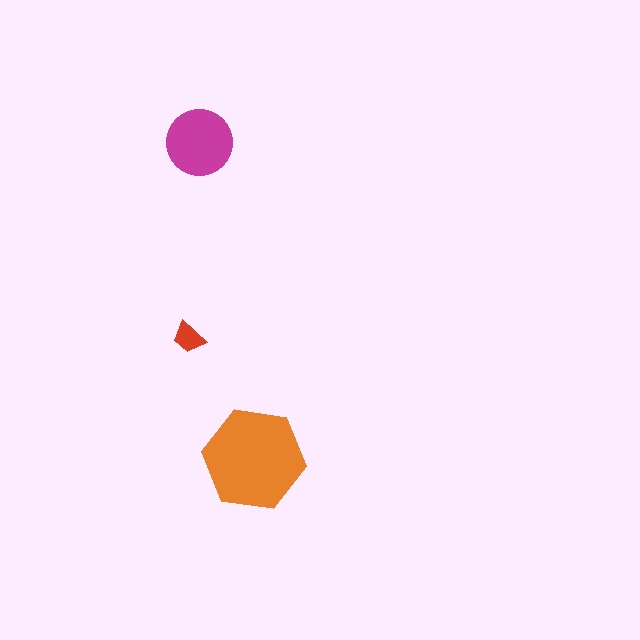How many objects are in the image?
There are 3 objects in the image.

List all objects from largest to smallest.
The orange hexagon, the magenta circle, the red trapezoid.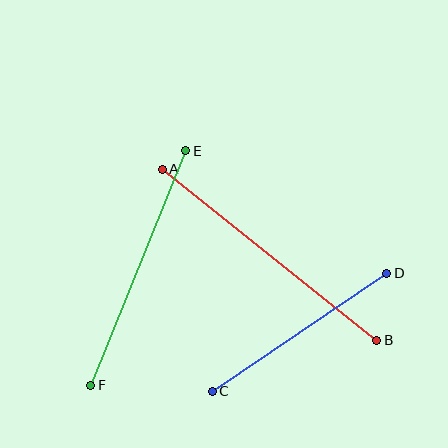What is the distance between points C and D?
The distance is approximately 211 pixels.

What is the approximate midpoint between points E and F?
The midpoint is at approximately (138, 268) pixels.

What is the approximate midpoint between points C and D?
The midpoint is at approximately (299, 332) pixels.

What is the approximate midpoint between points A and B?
The midpoint is at approximately (269, 255) pixels.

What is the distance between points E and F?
The distance is approximately 253 pixels.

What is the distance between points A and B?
The distance is approximately 275 pixels.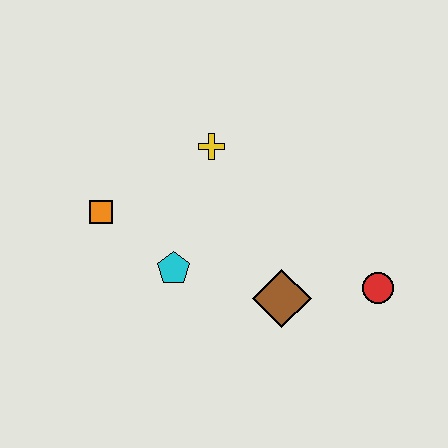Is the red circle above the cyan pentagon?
No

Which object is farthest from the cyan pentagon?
The red circle is farthest from the cyan pentagon.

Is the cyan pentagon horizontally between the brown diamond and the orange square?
Yes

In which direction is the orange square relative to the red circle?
The orange square is to the left of the red circle.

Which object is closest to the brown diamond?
The red circle is closest to the brown diamond.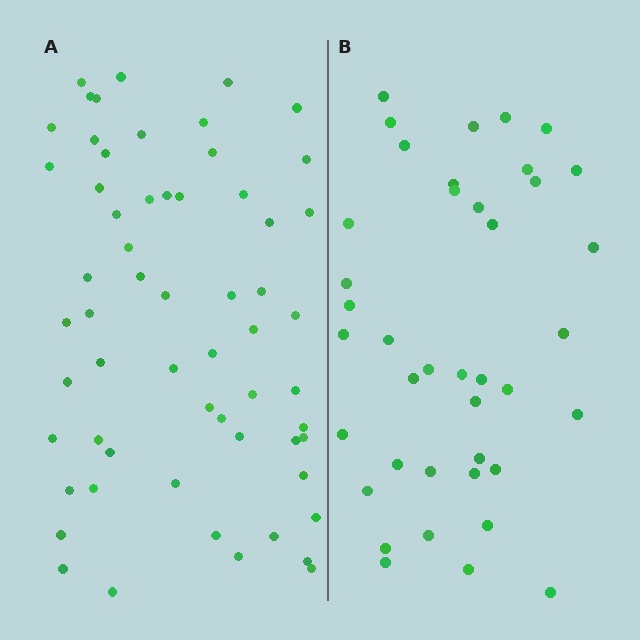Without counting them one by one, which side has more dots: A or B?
Region A (the left region) has more dots.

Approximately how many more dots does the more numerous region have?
Region A has approximately 20 more dots than region B.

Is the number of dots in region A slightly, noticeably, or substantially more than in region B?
Region A has substantially more. The ratio is roughly 1.5 to 1.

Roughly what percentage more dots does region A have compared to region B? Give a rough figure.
About 50% more.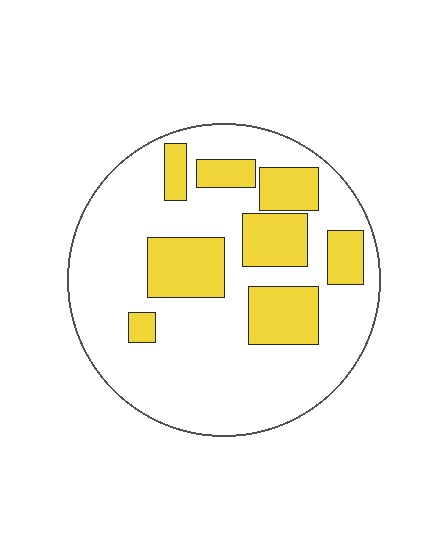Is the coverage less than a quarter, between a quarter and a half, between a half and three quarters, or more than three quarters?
Between a quarter and a half.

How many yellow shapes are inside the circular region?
8.